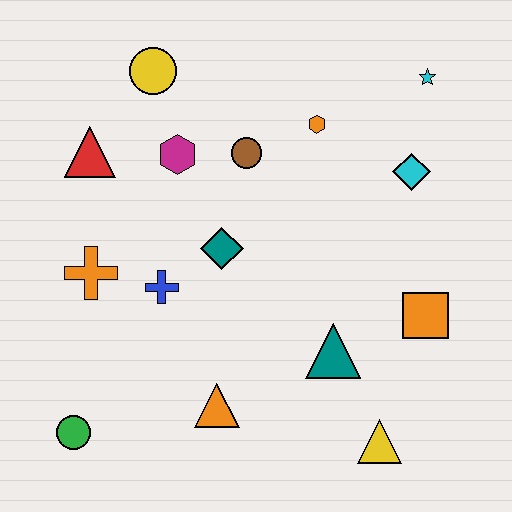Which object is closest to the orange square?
The teal triangle is closest to the orange square.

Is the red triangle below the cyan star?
Yes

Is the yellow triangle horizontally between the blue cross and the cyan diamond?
Yes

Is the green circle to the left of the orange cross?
Yes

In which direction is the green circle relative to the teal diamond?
The green circle is below the teal diamond.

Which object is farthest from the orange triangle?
The cyan star is farthest from the orange triangle.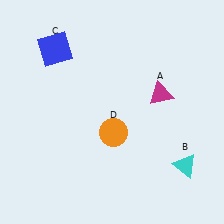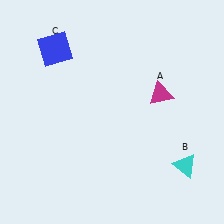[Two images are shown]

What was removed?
The orange circle (D) was removed in Image 2.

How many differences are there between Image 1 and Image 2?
There is 1 difference between the two images.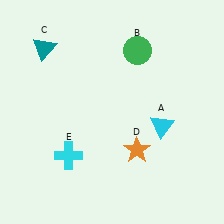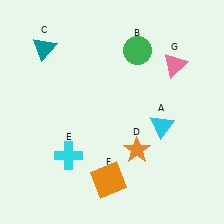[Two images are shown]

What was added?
An orange square (F), a pink triangle (G) were added in Image 2.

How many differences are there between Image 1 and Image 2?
There are 2 differences between the two images.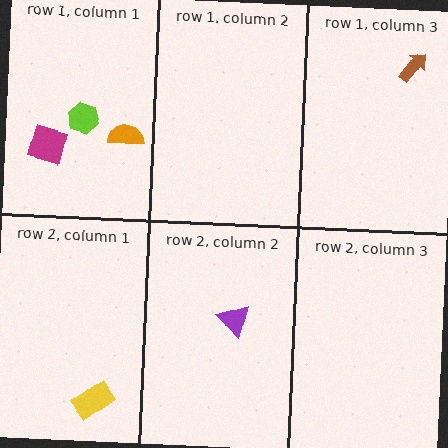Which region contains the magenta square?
The row 1, column 1 region.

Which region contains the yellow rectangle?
The row 2, column 1 region.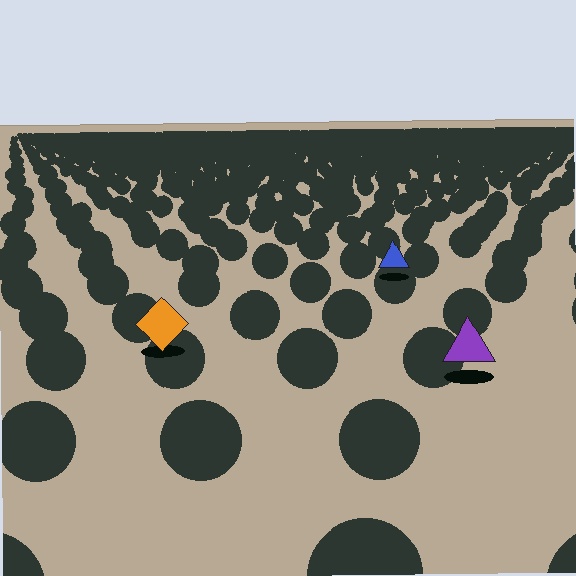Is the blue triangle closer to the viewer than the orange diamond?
No. The orange diamond is closer — you can tell from the texture gradient: the ground texture is coarser near it.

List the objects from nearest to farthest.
From nearest to farthest: the purple triangle, the orange diamond, the blue triangle.